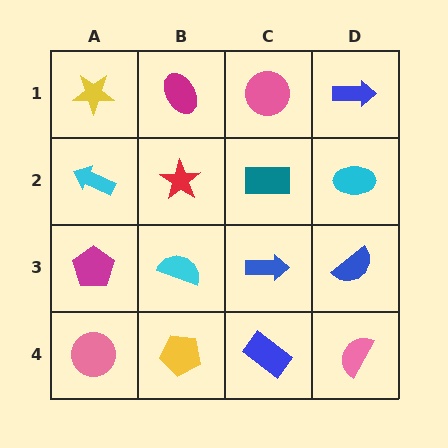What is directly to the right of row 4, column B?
A blue rectangle.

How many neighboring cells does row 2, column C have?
4.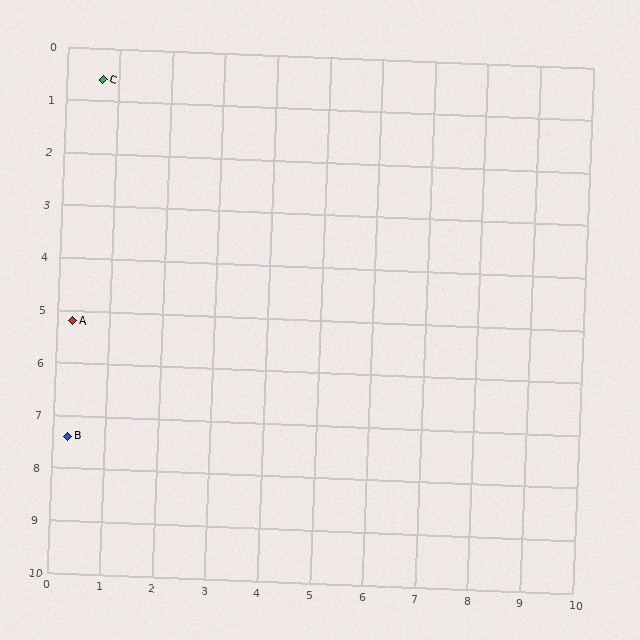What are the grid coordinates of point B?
Point B is at approximately (0.3, 7.4).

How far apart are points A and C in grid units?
Points A and C are about 4.6 grid units apart.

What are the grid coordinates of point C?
Point C is at approximately (0.7, 0.6).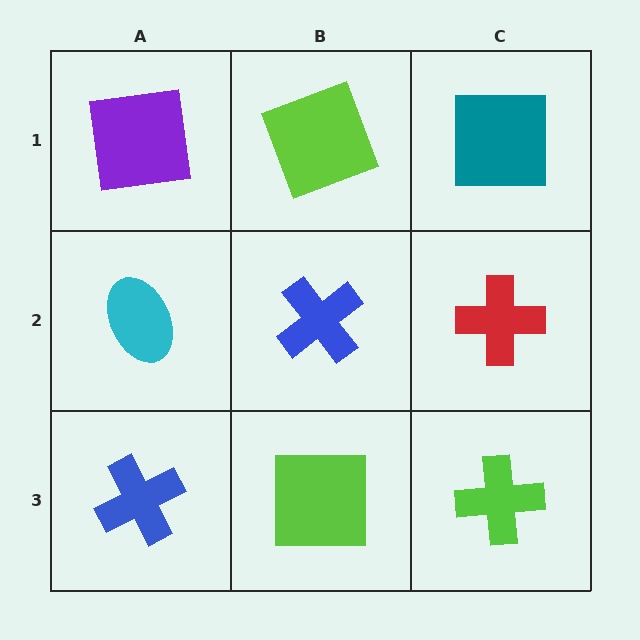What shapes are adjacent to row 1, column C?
A red cross (row 2, column C), a lime square (row 1, column B).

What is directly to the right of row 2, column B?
A red cross.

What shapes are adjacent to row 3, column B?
A blue cross (row 2, column B), a blue cross (row 3, column A), a lime cross (row 3, column C).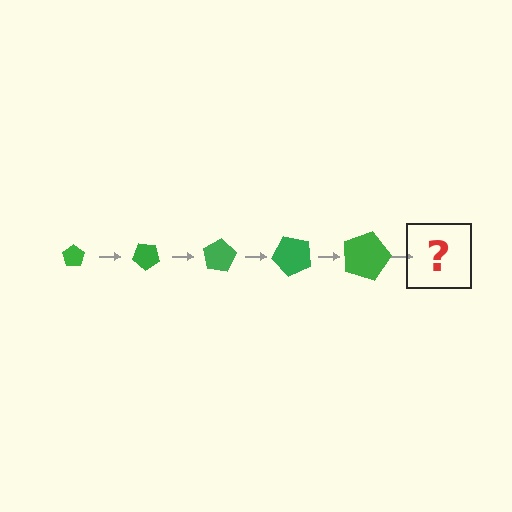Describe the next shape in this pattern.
It should be a pentagon, larger than the previous one and rotated 200 degrees from the start.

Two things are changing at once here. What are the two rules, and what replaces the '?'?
The two rules are that the pentagon grows larger each step and it rotates 40 degrees each step. The '?' should be a pentagon, larger than the previous one and rotated 200 degrees from the start.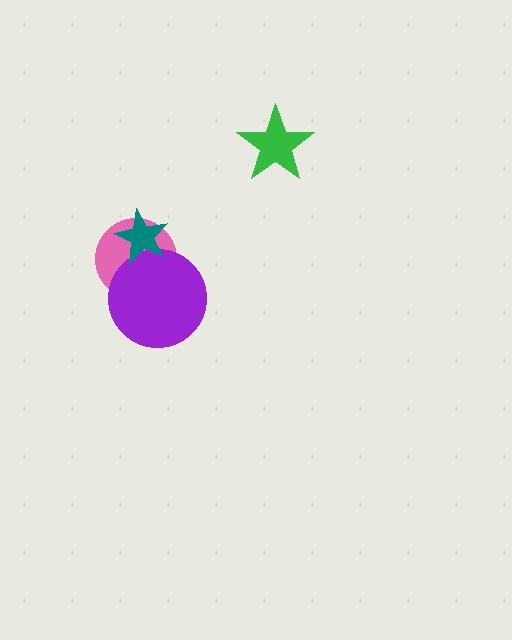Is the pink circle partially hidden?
Yes, it is partially covered by another shape.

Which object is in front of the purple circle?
The teal star is in front of the purple circle.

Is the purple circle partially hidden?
Yes, it is partially covered by another shape.